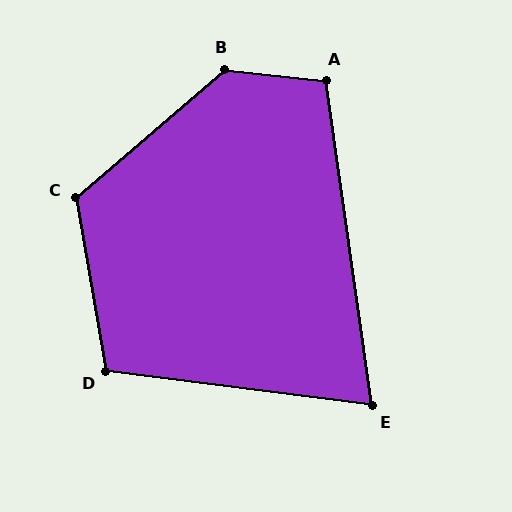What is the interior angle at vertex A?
Approximately 104 degrees (obtuse).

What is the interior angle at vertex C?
Approximately 121 degrees (obtuse).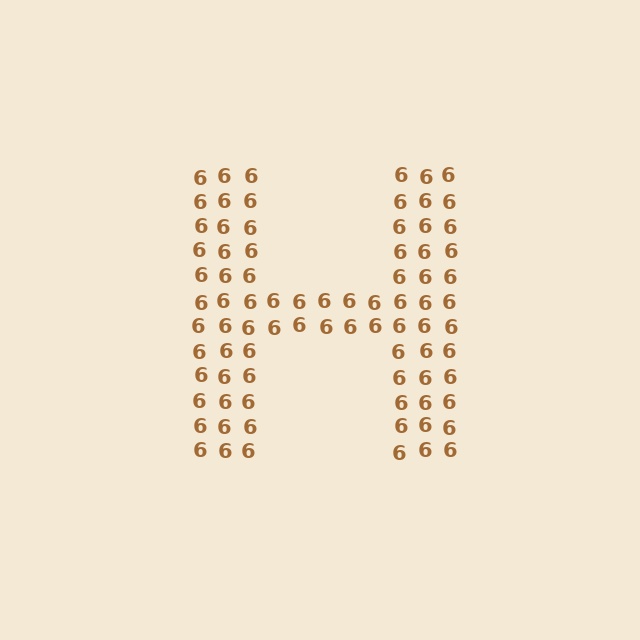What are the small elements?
The small elements are digit 6's.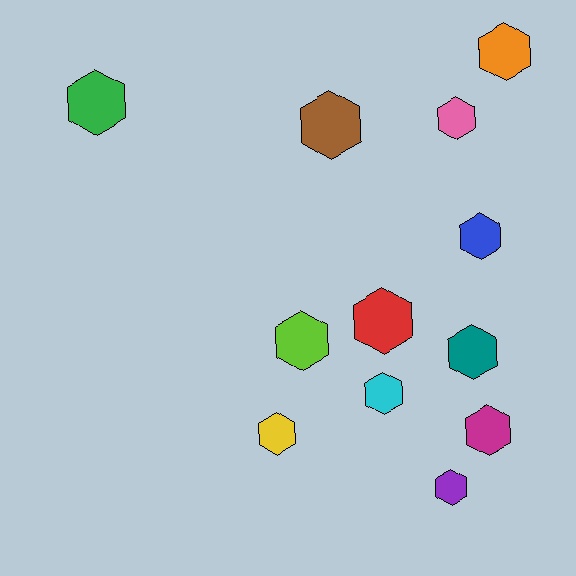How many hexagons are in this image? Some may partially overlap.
There are 12 hexagons.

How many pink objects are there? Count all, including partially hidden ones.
There is 1 pink object.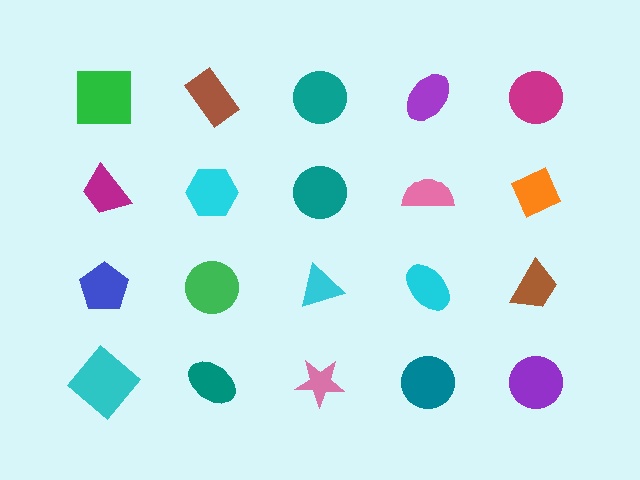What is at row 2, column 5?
An orange diamond.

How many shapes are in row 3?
5 shapes.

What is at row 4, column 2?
A teal ellipse.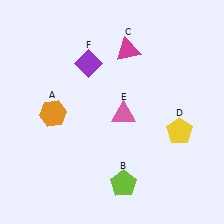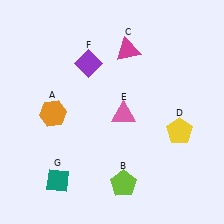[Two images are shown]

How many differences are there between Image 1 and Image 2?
There is 1 difference between the two images.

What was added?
A teal diamond (G) was added in Image 2.